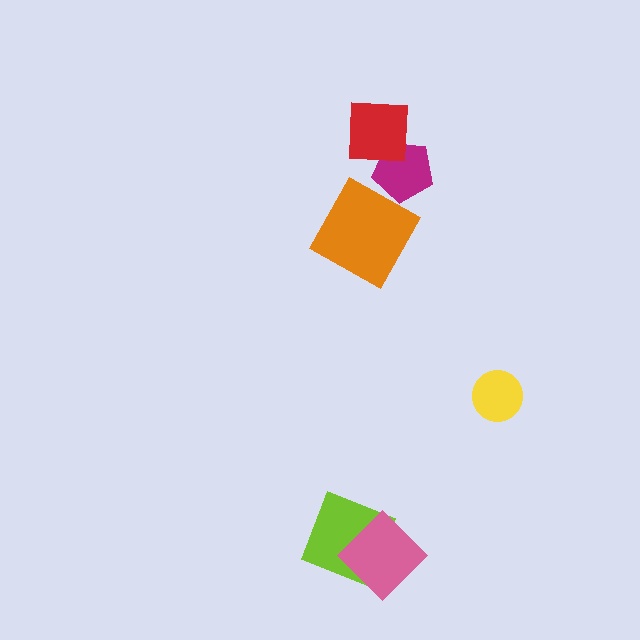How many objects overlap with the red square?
1 object overlaps with the red square.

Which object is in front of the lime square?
The pink diamond is in front of the lime square.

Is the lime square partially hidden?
Yes, it is partially covered by another shape.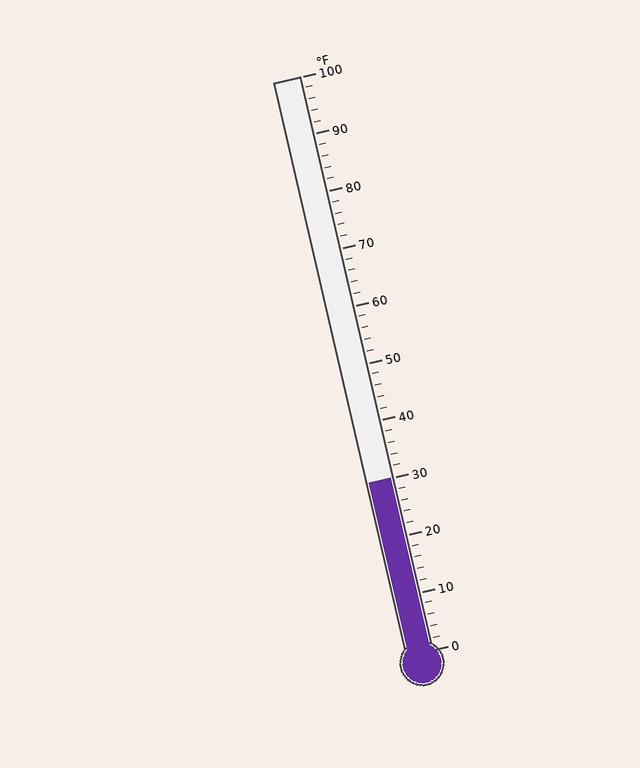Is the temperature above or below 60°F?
The temperature is below 60°F.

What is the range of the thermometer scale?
The thermometer scale ranges from 0°F to 100°F.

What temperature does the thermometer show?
The thermometer shows approximately 30°F.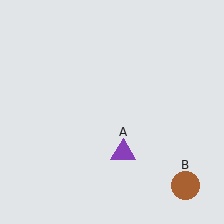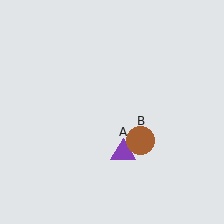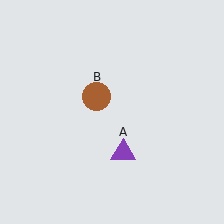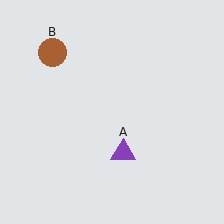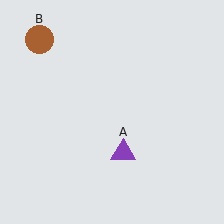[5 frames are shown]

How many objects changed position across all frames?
1 object changed position: brown circle (object B).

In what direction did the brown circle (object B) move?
The brown circle (object B) moved up and to the left.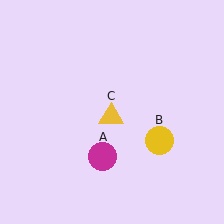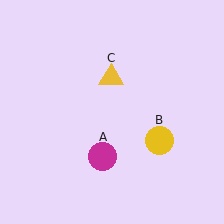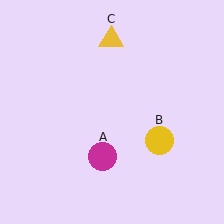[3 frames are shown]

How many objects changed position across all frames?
1 object changed position: yellow triangle (object C).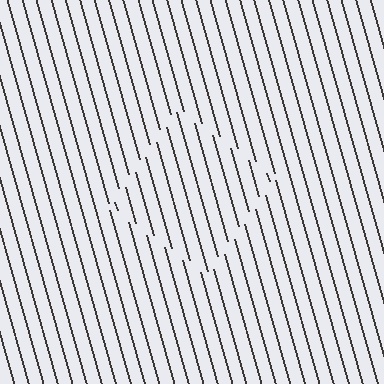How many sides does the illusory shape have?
4 sides — the line-ends trace a square.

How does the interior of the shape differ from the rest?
The interior of the shape contains the same grating, shifted by half a period — the contour is defined by the phase discontinuity where line-ends from the inner and outer gratings abut.